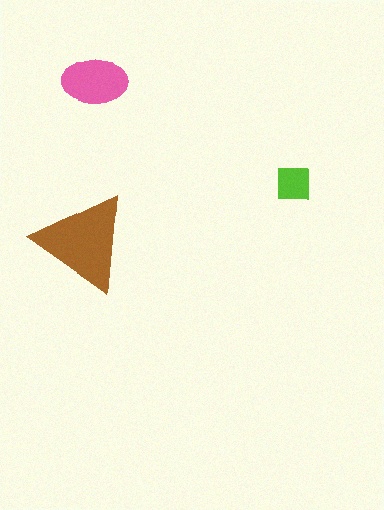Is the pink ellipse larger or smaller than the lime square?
Larger.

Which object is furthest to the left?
The brown triangle is leftmost.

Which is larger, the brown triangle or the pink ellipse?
The brown triangle.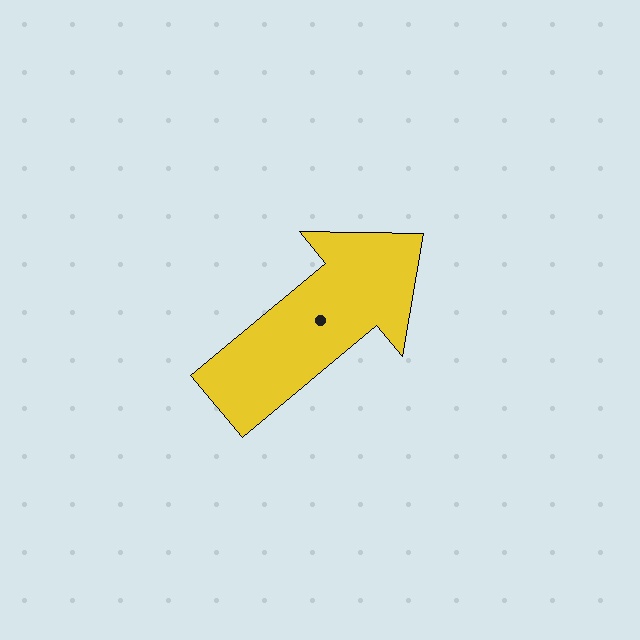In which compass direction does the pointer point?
Northeast.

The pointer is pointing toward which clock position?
Roughly 2 o'clock.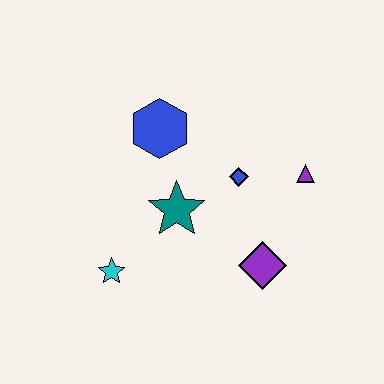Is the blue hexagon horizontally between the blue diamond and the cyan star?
Yes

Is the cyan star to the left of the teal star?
Yes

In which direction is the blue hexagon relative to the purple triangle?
The blue hexagon is to the left of the purple triangle.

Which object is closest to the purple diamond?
The blue diamond is closest to the purple diamond.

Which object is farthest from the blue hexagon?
The purple diamond is farthest from the blue hexagon.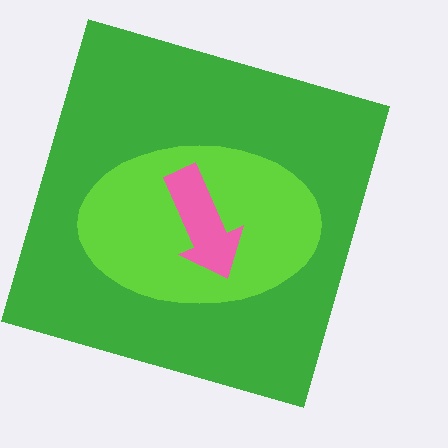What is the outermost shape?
The green square.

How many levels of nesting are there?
3.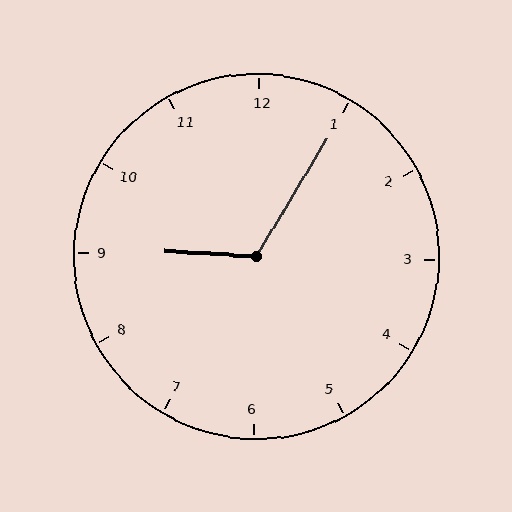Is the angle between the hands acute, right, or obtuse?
It is obtuse.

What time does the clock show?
9:05.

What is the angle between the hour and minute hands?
Approximately 118 degrees.